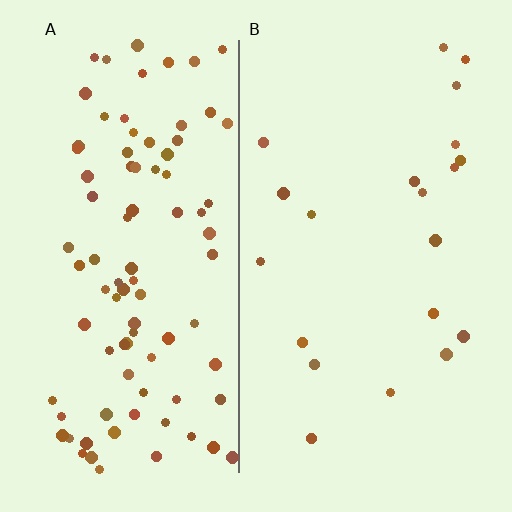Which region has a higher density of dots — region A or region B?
A (the left).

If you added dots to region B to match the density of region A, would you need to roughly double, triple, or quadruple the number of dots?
Approximately quadruple.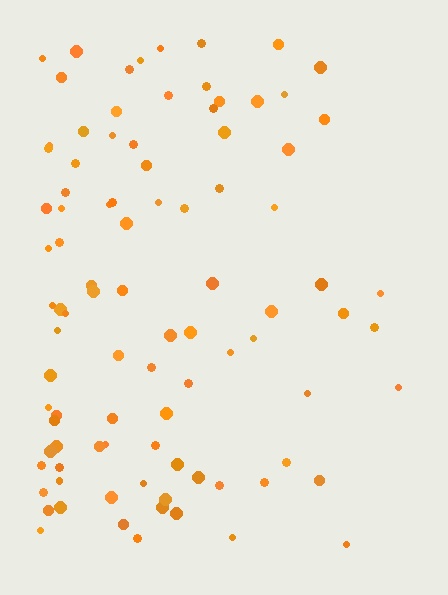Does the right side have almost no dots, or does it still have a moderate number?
Still a moderate number, just noticeably fewer than the left.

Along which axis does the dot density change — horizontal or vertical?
Horizontal.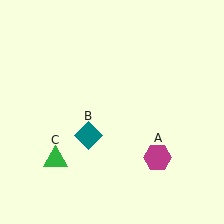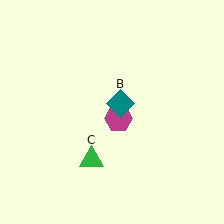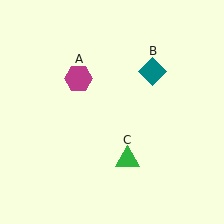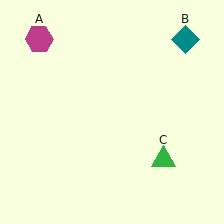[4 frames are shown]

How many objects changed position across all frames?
3 objects changed position: magenta hexagon (object A), teal diamond (object B), green triangle (object C).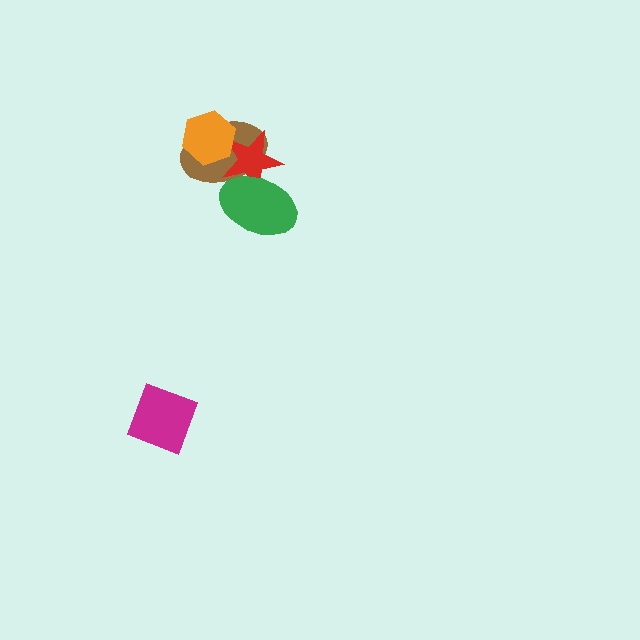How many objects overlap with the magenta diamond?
0 objects overlap with the magenta diamond.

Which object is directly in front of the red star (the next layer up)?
The orange hexagon is directly in front of the red star.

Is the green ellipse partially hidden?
No, no other shape covers it.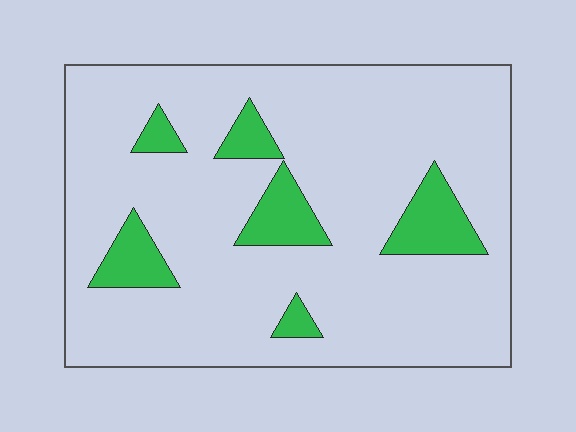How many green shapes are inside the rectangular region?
6.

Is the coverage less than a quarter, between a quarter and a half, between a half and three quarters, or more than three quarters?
Less than a quarter.